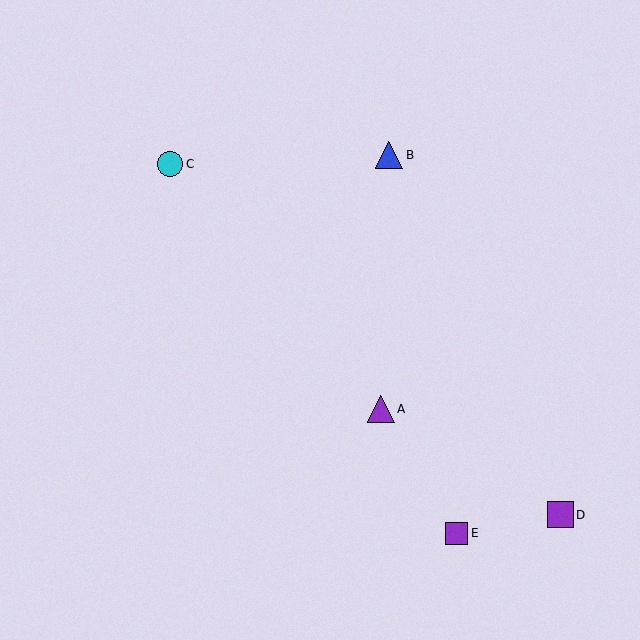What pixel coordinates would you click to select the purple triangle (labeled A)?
Click at (381, 409) to select the purple triangle A.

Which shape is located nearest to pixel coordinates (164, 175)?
The cyan circle (labeled C) at (170, 164) is nearest to that location.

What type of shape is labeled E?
Shape E is a purple square.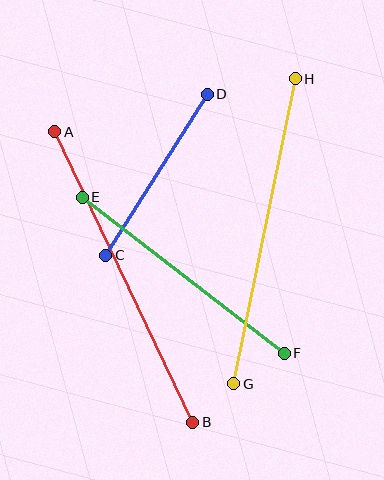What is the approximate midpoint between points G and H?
The midpoint is at approximately (264, 231) pixels.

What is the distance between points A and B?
The distance is approximately 321 pixels.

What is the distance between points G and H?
The distance is approximately 311 pixels.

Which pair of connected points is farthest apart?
Points A and B are farthest apart.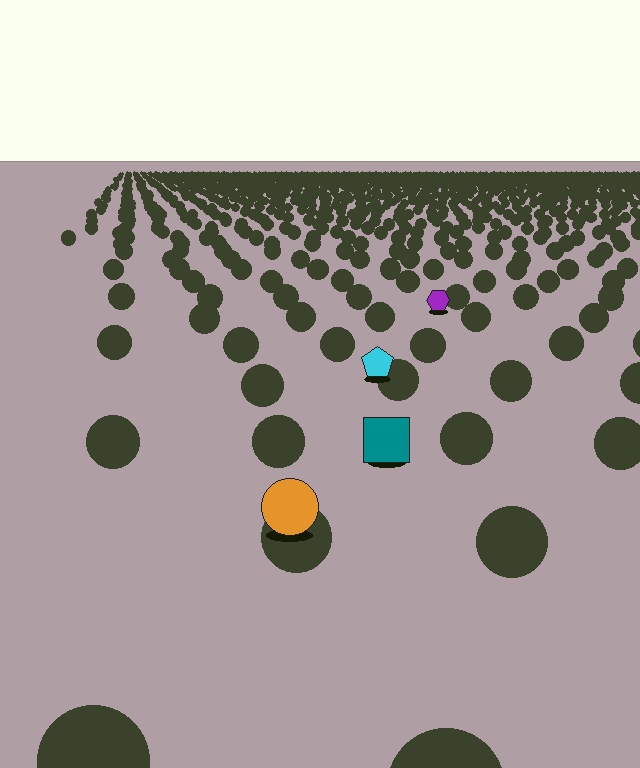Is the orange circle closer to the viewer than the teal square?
Yes. The orange circle is closer — you can tell from the texture gradient: the ground texture is coarser near it.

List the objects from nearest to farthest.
From nearest to farthest: the orange circle, the teal square, the cyan pentagon, the purple hexagon.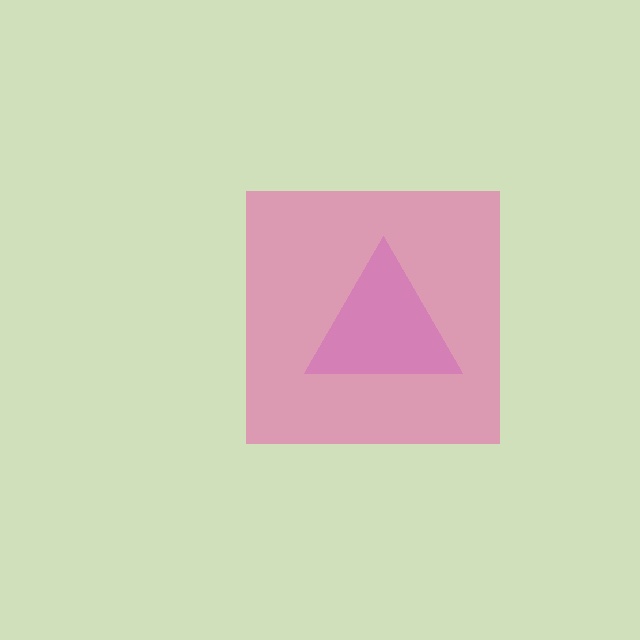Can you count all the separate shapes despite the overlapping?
Yes, there are 2 separate shapes.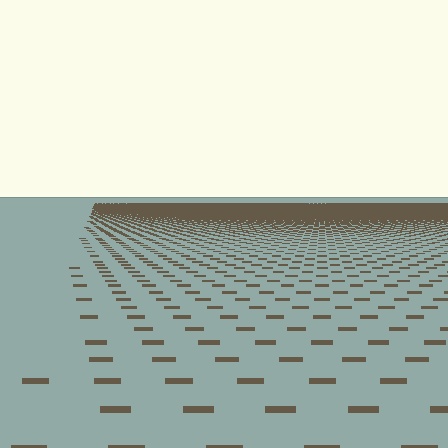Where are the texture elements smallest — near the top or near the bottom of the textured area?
Near the top.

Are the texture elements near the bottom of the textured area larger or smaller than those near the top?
Larger. Near the bottom, elements are closer to the viewer and appear at a bigger on-screen size.